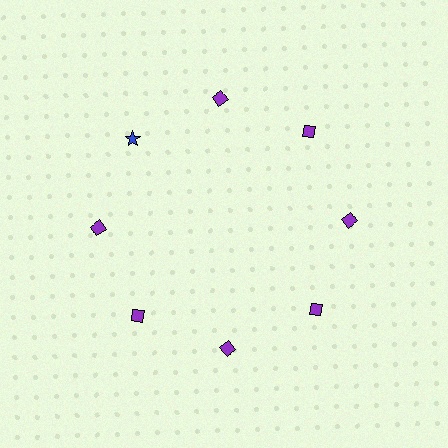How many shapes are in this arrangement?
There are 8 shapes arranged in a ring pattern.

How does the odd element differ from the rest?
It differs in both color (blue instead of purple) and shape (star instead of diamond).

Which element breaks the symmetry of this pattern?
The blue star at roughly the 10 o'clock position breaks the symmetry. All other shapes are purple diamonds.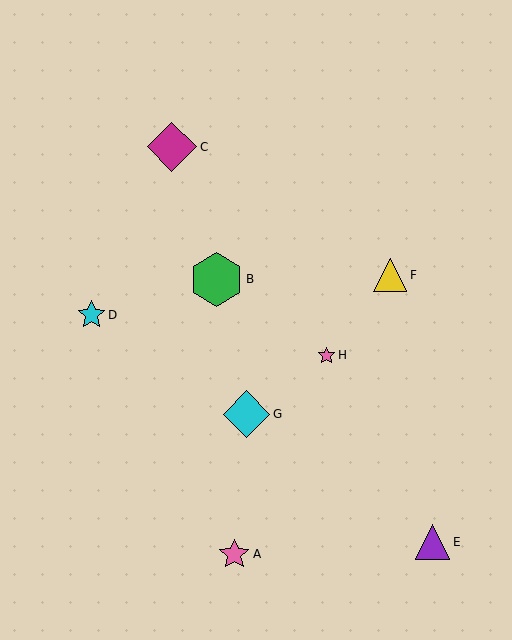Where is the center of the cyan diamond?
The center of the cyan diamond is at (246, 414).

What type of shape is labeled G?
Shape G is a cyan diamond.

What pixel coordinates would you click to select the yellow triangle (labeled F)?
Click at (390, 275) to select the yellow triangle F.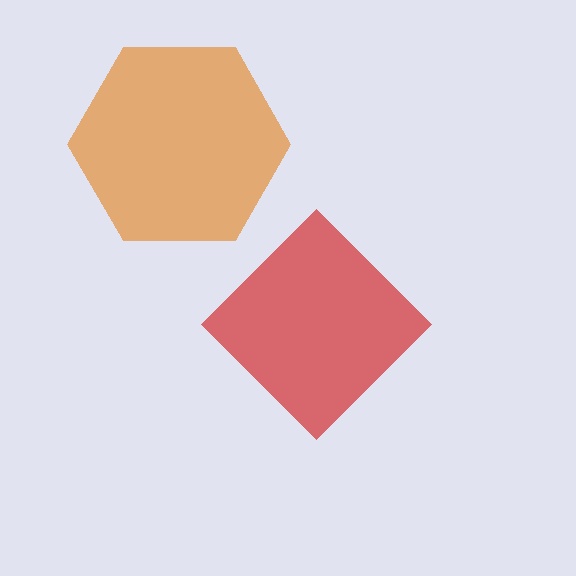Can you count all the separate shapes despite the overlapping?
Yes, there are 2 separate shapes.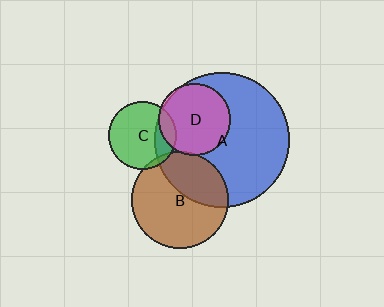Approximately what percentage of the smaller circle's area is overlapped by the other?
Approximately 10%.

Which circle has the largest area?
Circle A (blue).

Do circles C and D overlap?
Yes.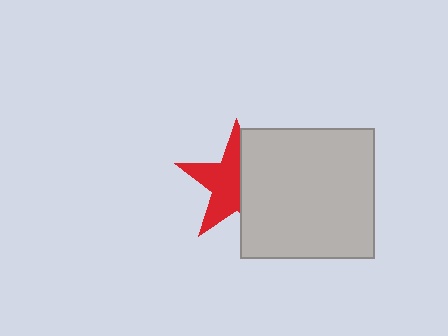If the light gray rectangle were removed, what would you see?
You would see the complete red star.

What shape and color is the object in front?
The object in front is a light gray rectangle.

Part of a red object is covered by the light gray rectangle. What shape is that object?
It is a star.